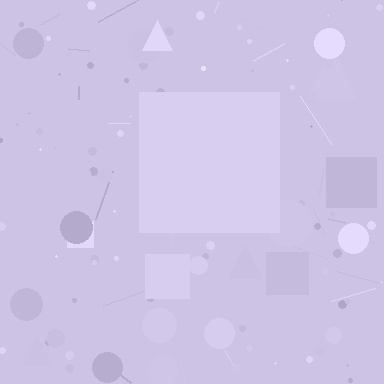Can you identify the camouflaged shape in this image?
The camouflaged shape is a square.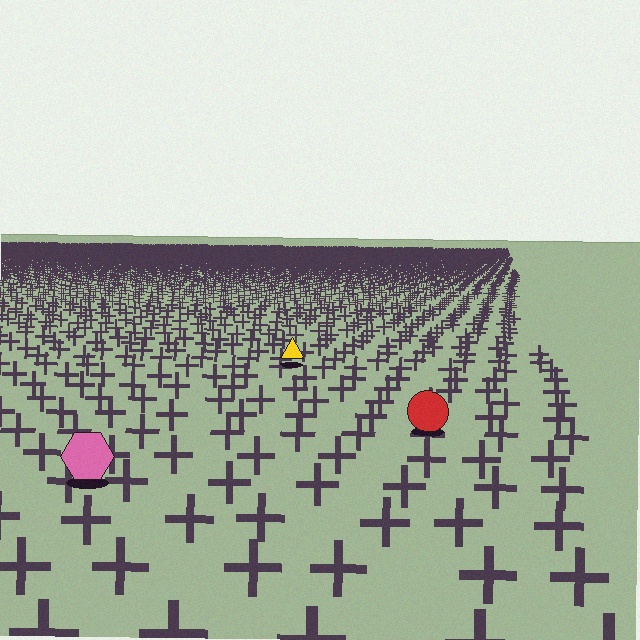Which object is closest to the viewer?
The pink hexagon is closest. The texture marks near it are larger and more spread out.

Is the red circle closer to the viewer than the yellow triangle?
Yes. The red circle is closer — you can tell from the texture gradient: the ground texture is coarser near it.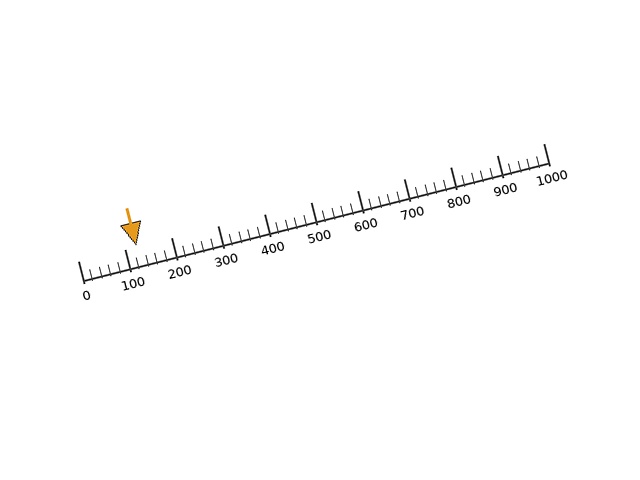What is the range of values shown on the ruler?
The ruler shows values from 0 to 1000.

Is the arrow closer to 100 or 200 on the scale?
The arrow is closer to 100.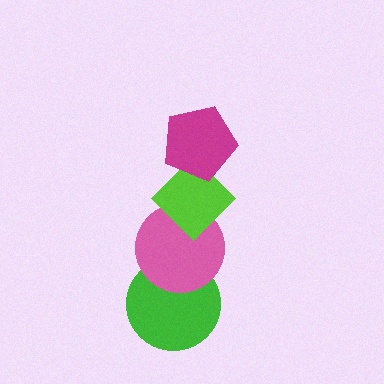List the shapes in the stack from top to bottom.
From top to bottom: the magenta pentagon, the lime diamond, the pink circle, the green circle.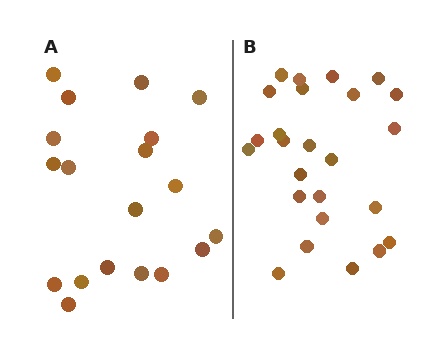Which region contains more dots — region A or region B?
Region B (the right region) has more dots.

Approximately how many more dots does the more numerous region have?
Region B has about 6 more dots than region A.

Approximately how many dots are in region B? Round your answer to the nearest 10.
About 20 dots. (The exact count is 25, which rounds to 20.)